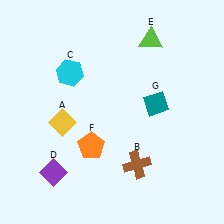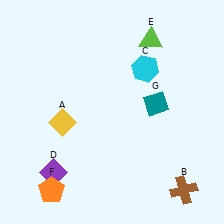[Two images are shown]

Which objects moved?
The objects that moved are: the brown cross (B), the cyan hexagon (C), the orange pentagon (F).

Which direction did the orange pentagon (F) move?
The orange pentagon (F) moved down.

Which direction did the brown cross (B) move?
The brown cross (B) moved right.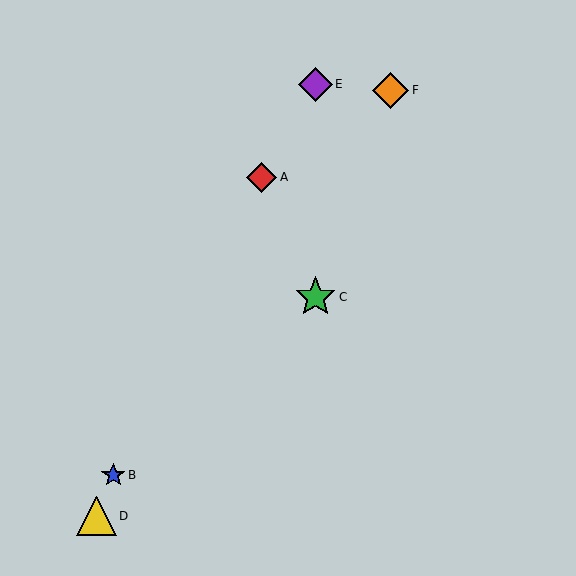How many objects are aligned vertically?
2 objects (C, E) are aligned vertically.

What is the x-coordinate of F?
Object F is at x≈391.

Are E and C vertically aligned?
Yes, both are at x≈315.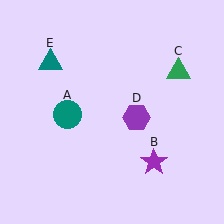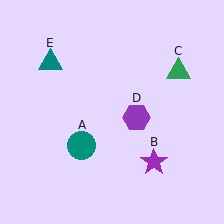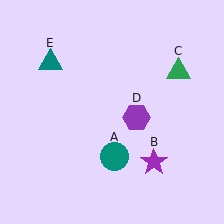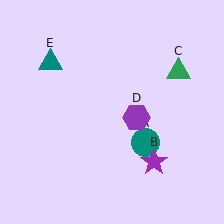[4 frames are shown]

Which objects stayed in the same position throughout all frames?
Purple star (object B) and green triangle (object C) and purple hexagon (object D) and teal triangle (object E) remained stationary.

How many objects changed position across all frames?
1 object changed position: teal circle (object A).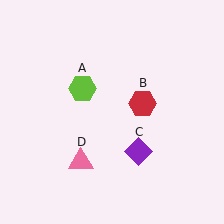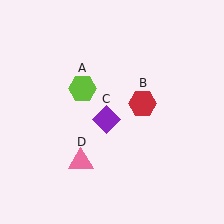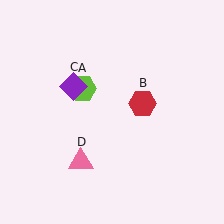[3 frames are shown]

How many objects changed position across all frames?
1 object changed position: purple diamond (object C).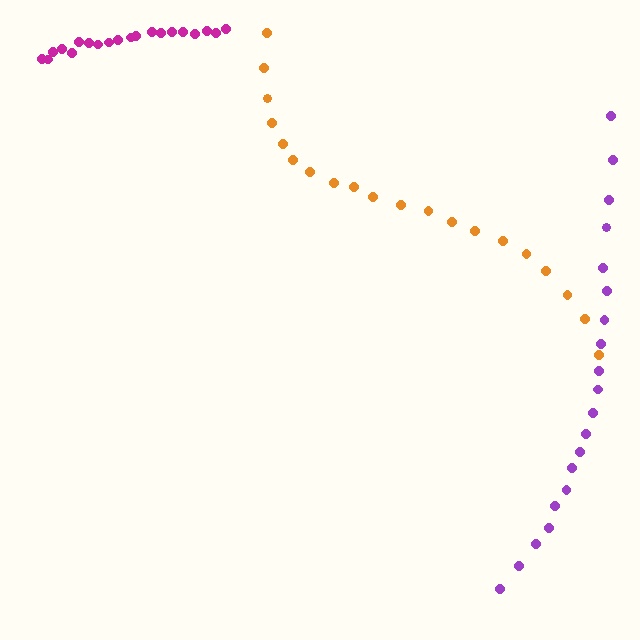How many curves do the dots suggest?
There are 3 distinct paths.